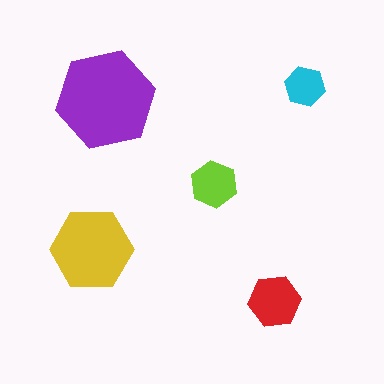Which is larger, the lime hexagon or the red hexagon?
The red one.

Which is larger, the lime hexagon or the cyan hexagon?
The lime one.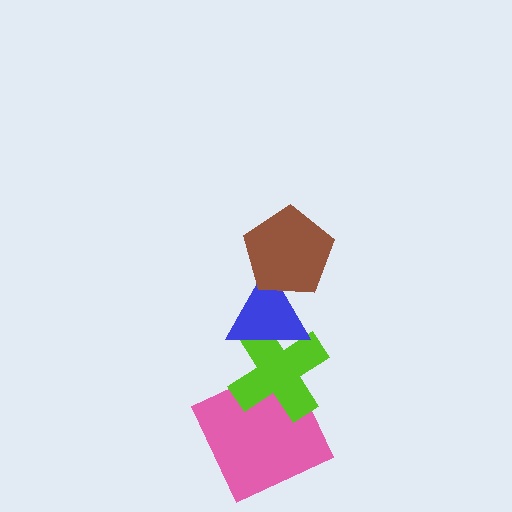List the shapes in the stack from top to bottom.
From top to bottom: the brown pentagon, the blue triangle, the lime cross, the pink square.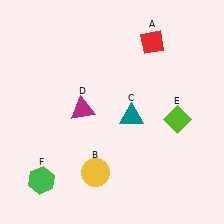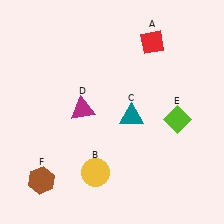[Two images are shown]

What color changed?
The hexagon (F) changed from green in Image 1 to brown in Image 2.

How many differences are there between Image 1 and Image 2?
There is 1 difference between the two images.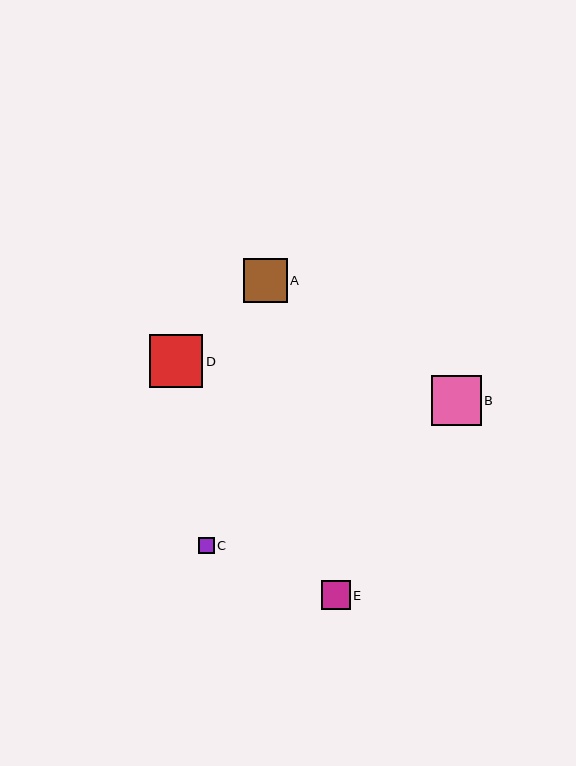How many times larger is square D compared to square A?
Square D is approximately 1.2 times the size of square A.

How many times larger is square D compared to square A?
Square D is approximately 1.2 times the size of square A.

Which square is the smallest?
Square C is the smallest with a size of approximately 16 pixels.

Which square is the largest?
Square D is the largest with a size of approximately 53 pixels.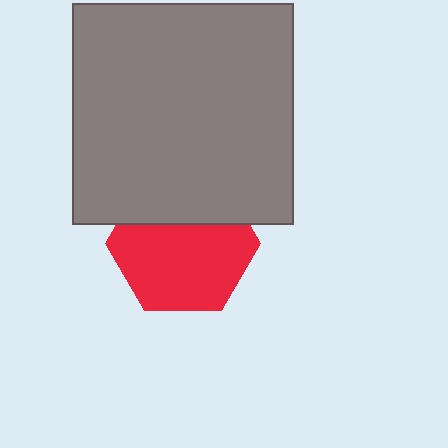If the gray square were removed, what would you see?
You would see the complete red hexagon.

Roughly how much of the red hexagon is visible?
Most of it is visible (roughly 67%).